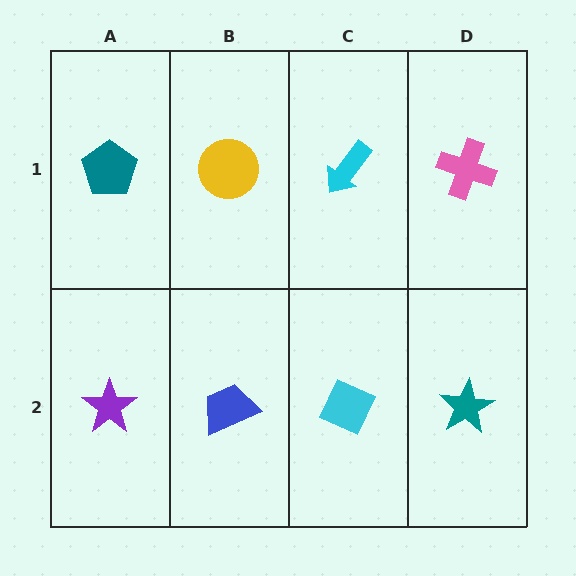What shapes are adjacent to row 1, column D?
A teal star (row 2, column D), a cyan arrow (row 1, column C).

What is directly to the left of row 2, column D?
A cyan diamond.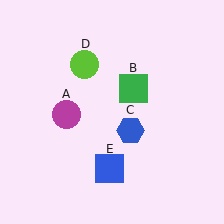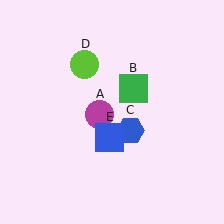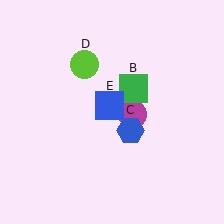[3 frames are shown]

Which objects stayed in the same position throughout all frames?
Green square (object B) and blue hexagon (object C) and lime circle (object D) remained stationary.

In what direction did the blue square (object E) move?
The blue square (object E) moved up.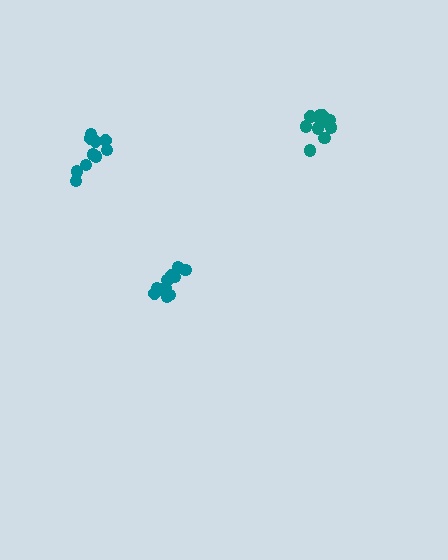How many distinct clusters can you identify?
There are 3 distinct clusters.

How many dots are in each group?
Group 1: 11 dots, Group 2: 10 dots, Group 3: 11 dots (32 total).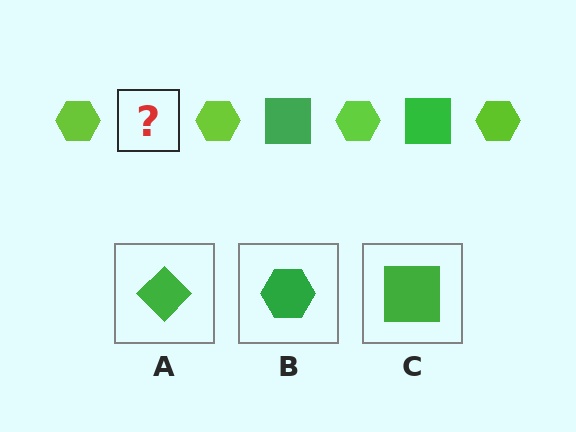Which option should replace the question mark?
Option C.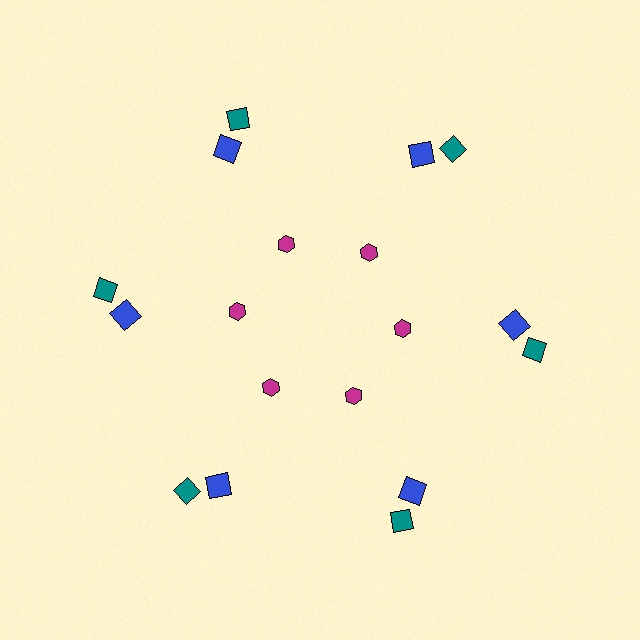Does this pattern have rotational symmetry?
Yes, this pattern has 6-fold rotational symmetry. It looks the same after rotating 60 degrees around the center.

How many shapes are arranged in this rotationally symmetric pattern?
There are 18 shapes, arranged in 6 groups of 3.